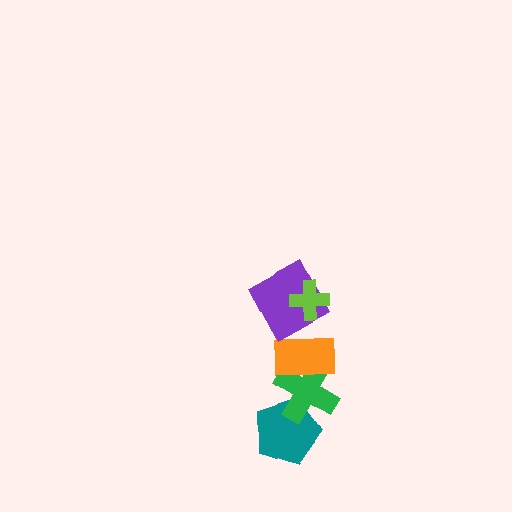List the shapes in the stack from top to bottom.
From top to bottom: the lime cross, the purple square, the orange rectangle, the green cross, the teal pentagon.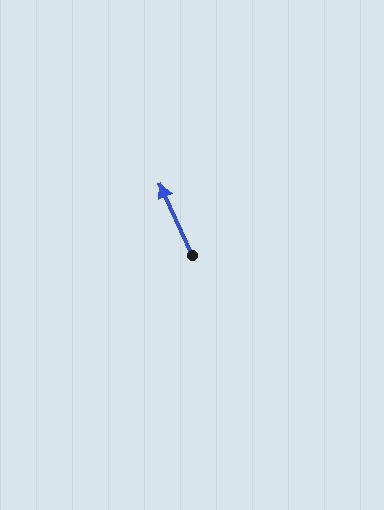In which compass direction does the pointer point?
Northwest.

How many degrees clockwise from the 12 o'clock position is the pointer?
Approximately 336 degrees.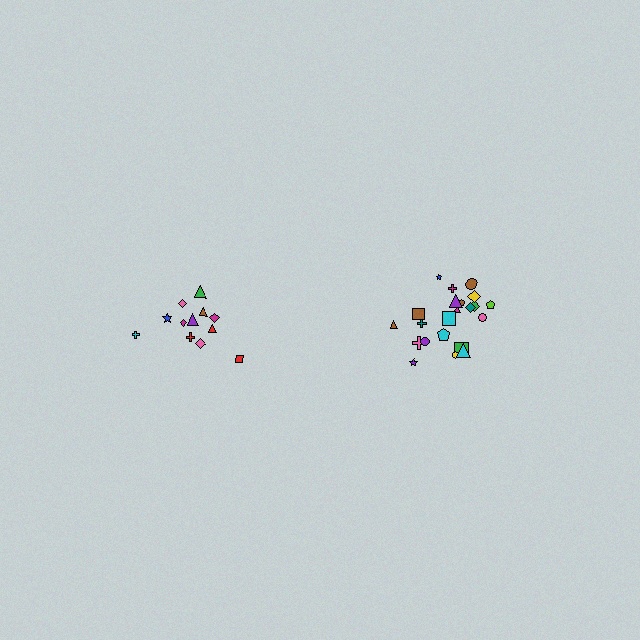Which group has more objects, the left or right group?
The right group.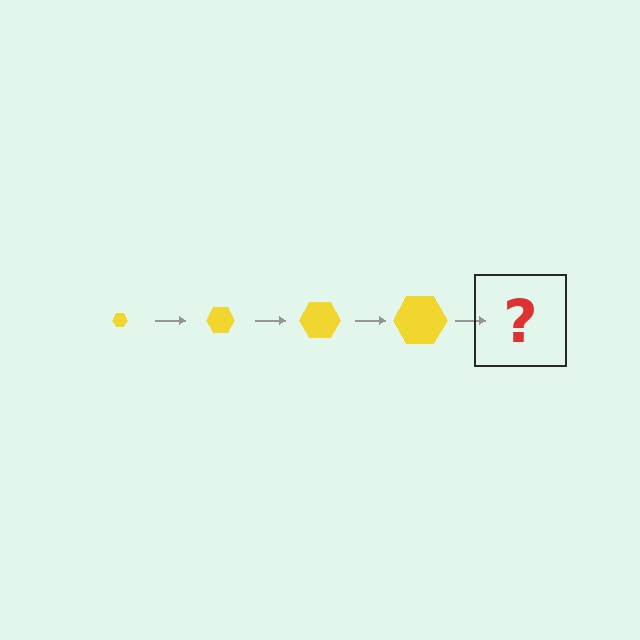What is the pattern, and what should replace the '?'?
The pattern is that the hexagon gets progressively larger each step. The '?' should be a yellow hexagon, larger than the previous one.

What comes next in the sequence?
The next element should be a yellow hexagon, larger than the previous one.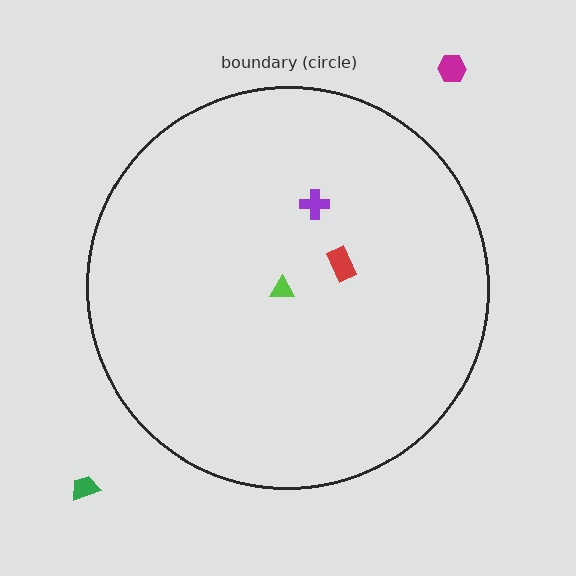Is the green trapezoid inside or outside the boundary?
Outside.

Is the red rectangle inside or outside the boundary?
Inside.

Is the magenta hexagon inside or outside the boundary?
Outside.